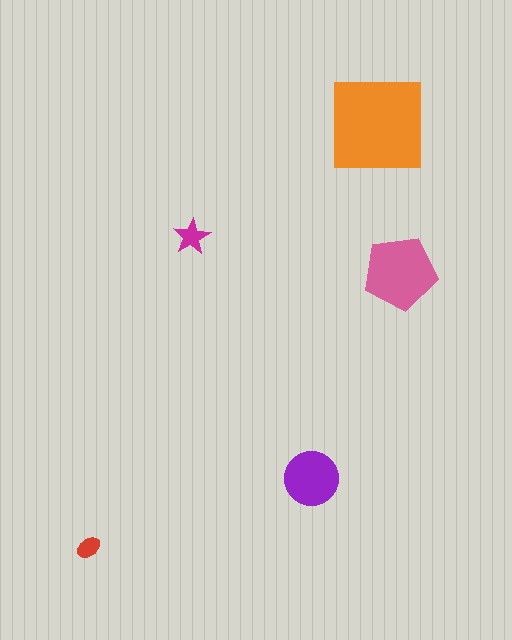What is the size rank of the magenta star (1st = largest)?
4th.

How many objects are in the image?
There are 5 objects in the image.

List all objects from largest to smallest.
The orange square, the pink pentagon, the purple circle, the magenta star, the red ellipse.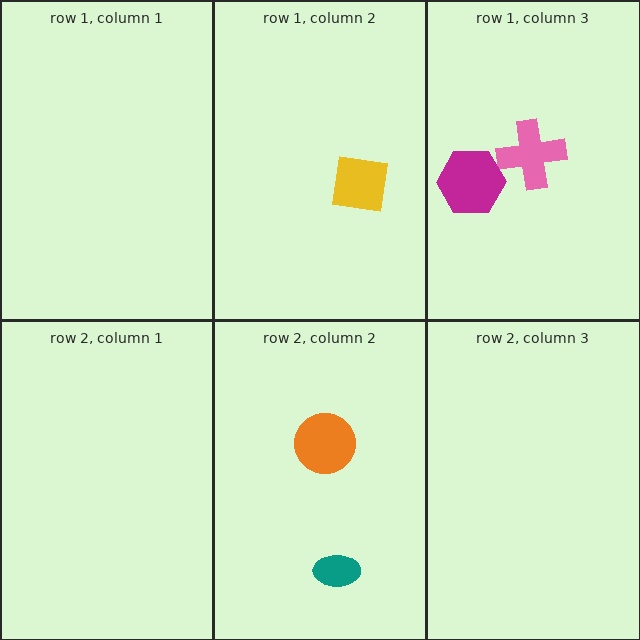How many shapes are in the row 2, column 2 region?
2.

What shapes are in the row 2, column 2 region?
The teal ellipse, the orange circle.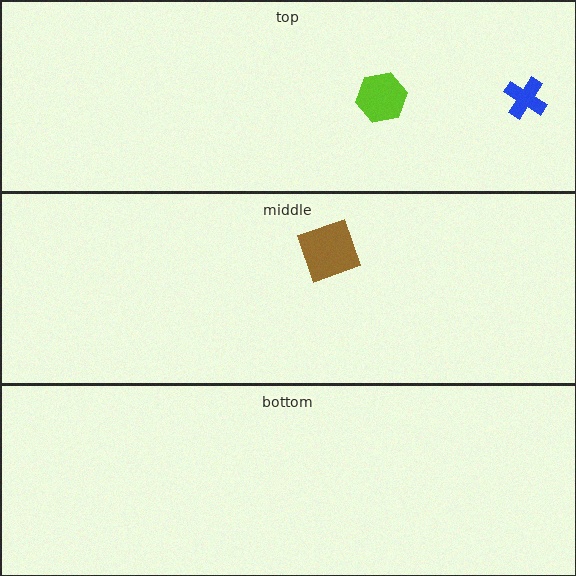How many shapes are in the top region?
2.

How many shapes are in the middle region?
1.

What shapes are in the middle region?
The brown square.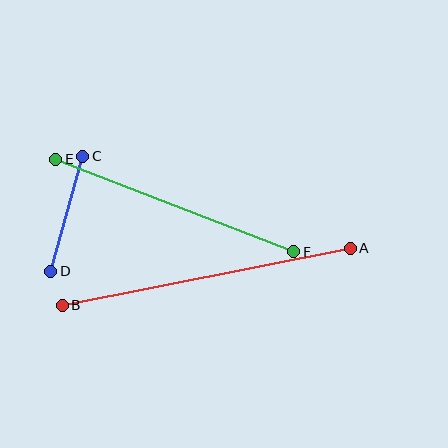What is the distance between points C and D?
The distance is approximately 119 pixels.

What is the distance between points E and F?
The distance is approximately 255 pixels.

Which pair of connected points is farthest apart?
Points A and B are farthest apart.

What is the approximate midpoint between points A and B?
The midpoint is at approximately (206, 277) pixels.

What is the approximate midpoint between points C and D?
The midpoint is at approximately (67, 214) pixels.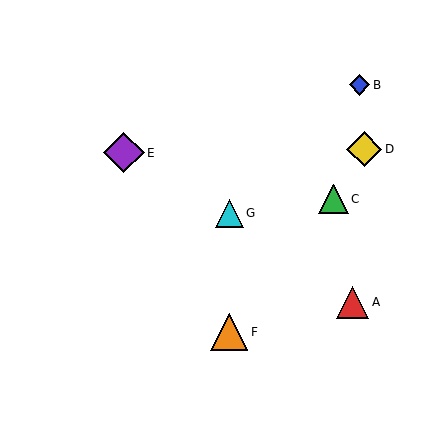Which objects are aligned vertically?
Objects F, G are aligned vertically.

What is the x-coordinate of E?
Object E is at x≈124.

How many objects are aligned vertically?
2 objects (F, G) are aligned vertically.